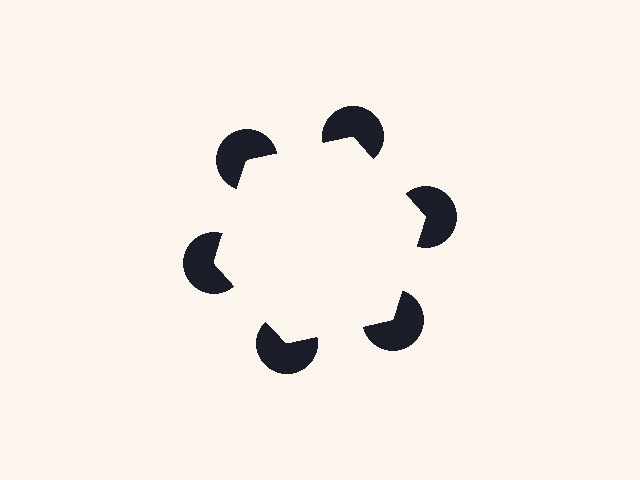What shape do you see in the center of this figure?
An illusory hexagon — its edges are inferred from the aligned wedge cuts in the pac-man discs, not physically drawn.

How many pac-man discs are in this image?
There are 6 — one at each vertex of the illusory hexagon.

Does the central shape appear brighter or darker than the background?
It typically appears slightly brighter than the background, even though no actual brightness change is drawn.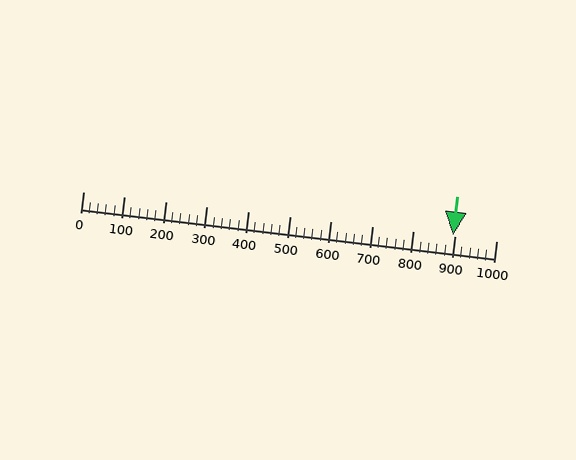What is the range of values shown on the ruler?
The ruler shows values from 0 to 1000.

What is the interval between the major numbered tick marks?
The major tick marks are spaced 100 units apart.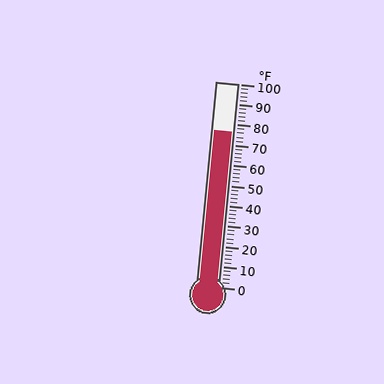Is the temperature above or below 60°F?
The temperature is above 60°F.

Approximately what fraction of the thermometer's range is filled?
The thermometer is filled to approximately 75% of its range.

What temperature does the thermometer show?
The thermometer shows approximately 76°F.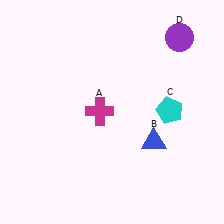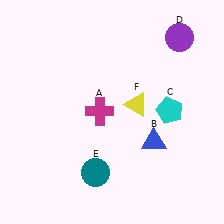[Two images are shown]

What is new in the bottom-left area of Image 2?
A teal circle (E) was added in the bottom-left area of Image 2.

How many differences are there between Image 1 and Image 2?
There are 2 differences between the two images.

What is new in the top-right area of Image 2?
A yellow triangle (F) was added in the top-right area of Image 2.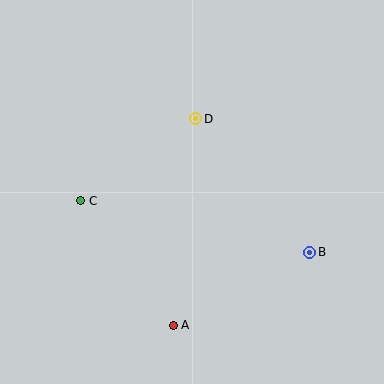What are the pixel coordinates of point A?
Point A is at (173, 325).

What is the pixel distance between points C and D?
The distance between C and D is 141 pixels.